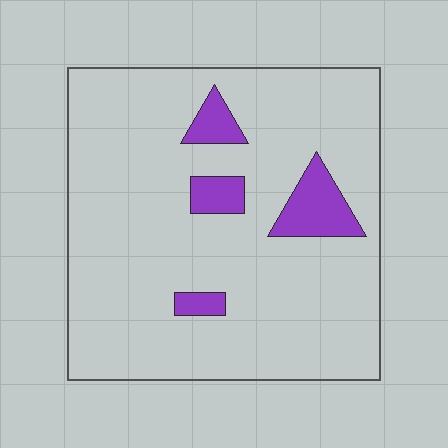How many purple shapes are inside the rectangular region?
4.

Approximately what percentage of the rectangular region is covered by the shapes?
Approximately 10%.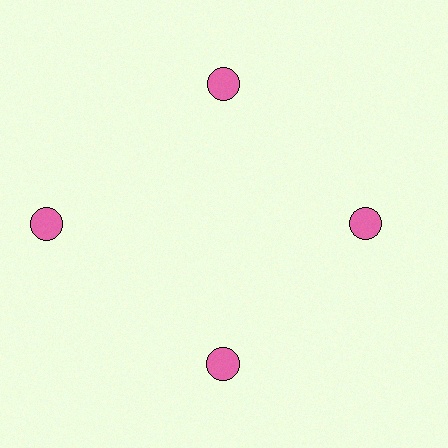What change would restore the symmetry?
The symmetry would be restored by moving it inward, back onto the ring so that all 4 circles sit at equal angles and equal distance from the center.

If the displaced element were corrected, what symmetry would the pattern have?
It would have 4-fold rotational symmetry — the pattern would map onto itself every 90 degrees.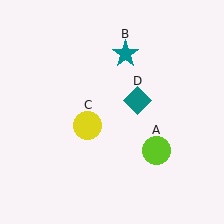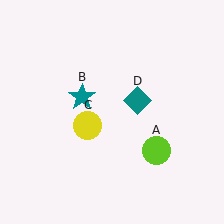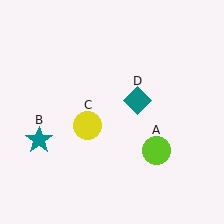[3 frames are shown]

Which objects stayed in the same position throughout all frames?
Lime circle (object A) and yellow circle (object C) and teal diamond (object D) remained stationary.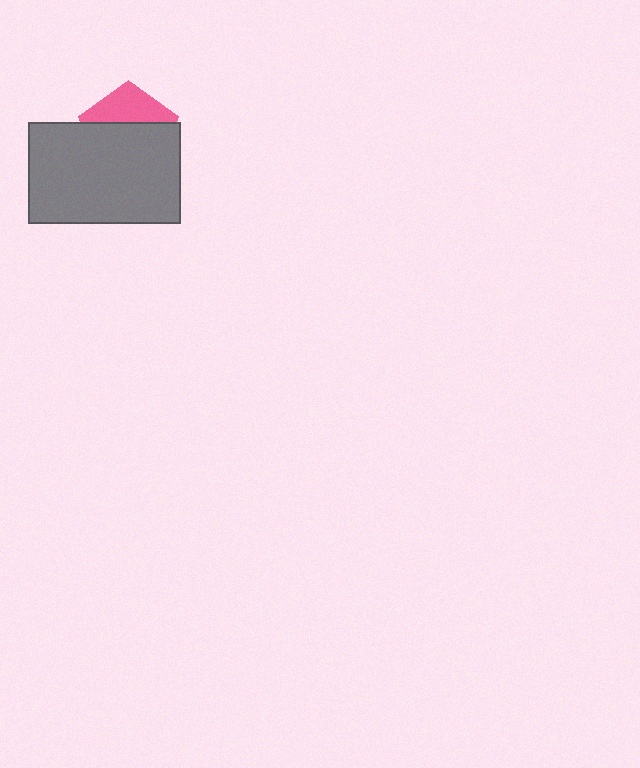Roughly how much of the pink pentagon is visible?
A small part of it is visible (roughly 34%).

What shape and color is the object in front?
The object in front is a gray rectangle.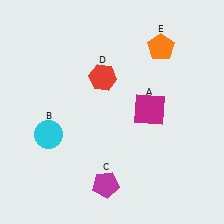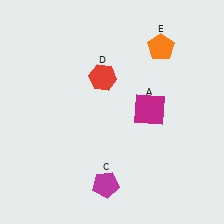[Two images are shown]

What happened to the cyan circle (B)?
The cyan circle (B) was removed in Image 2. It was in the bottom-left area of Image 1.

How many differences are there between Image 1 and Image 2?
There is 1 difference between the two images.